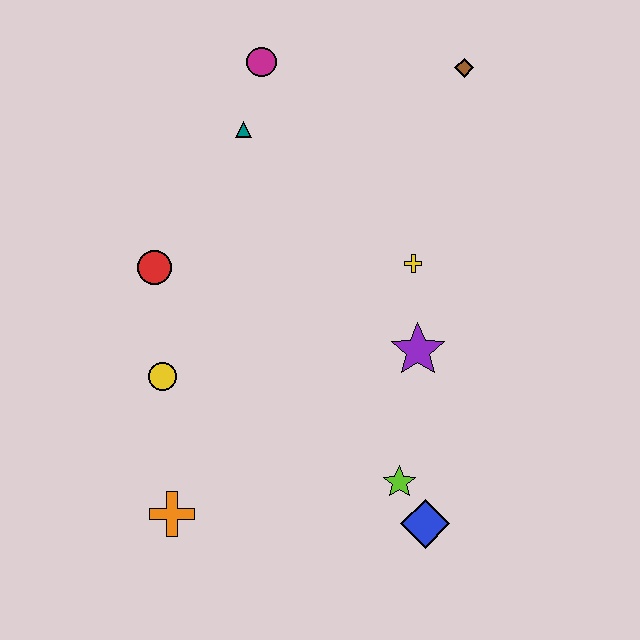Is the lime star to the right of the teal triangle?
Yes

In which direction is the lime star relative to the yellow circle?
The lime star is to the right of the yellow circle.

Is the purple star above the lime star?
Yes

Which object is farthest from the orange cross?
The brown diamond is farthest from the orange cross.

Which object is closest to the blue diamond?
The lime star is closest to the blue diamond.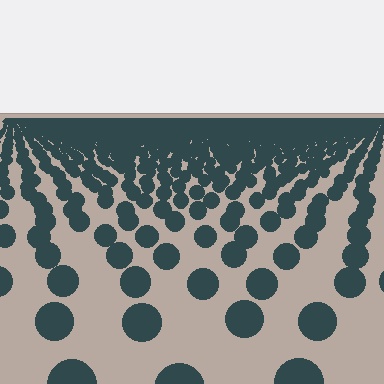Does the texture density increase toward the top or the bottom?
Density increases toward the top.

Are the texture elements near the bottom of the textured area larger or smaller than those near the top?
Larger. Near the bottom, elements are closer to the viewer and appear at a bigger on-screen size.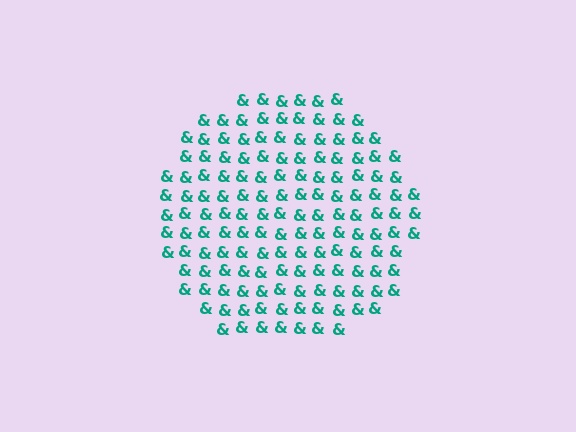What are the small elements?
The small elements are ampersands.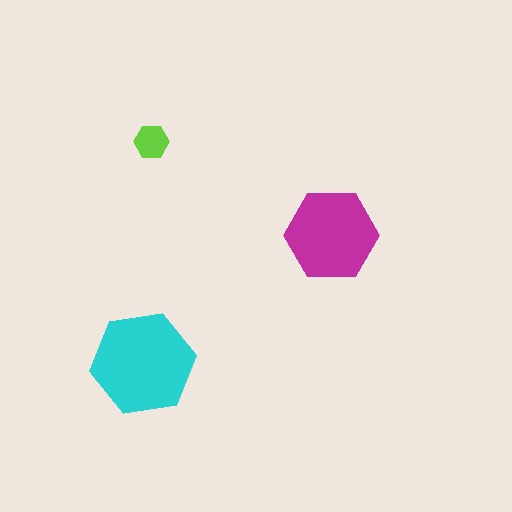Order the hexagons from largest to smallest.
the cyan one, the magenta one, the lime one.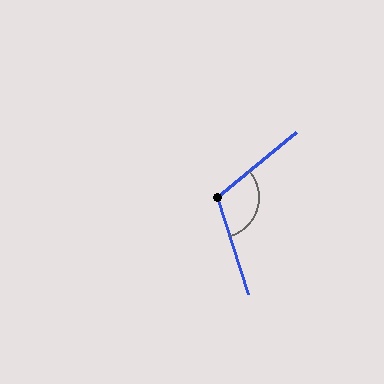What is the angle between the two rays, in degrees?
Approximately 112 degrees.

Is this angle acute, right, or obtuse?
It is obtuse.